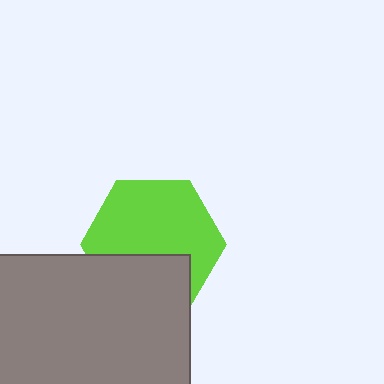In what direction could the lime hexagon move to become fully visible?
The lime hexagon could move up. That would shift it out from behind the gray rectangle entirely.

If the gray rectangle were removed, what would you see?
You would see the complete lime hexagon.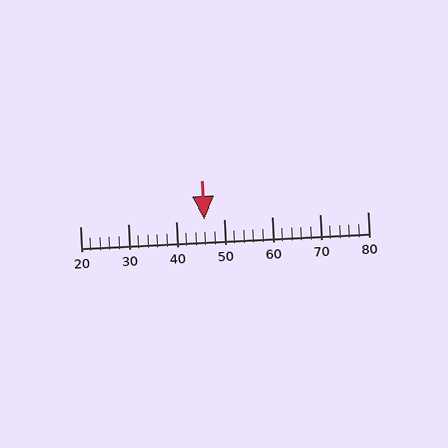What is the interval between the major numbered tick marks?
The major tick marks are spaced 10 units apart.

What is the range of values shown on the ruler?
The ruler shows values from 20 to 80.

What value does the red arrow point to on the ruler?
The red arrow points to approximately 46.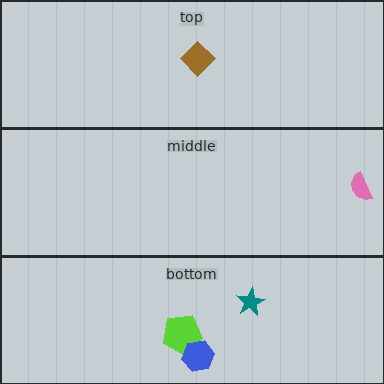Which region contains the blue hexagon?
The bottom region.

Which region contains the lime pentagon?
The bottom region.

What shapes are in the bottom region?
The lime pentagon, the blue hexagon, the teal star.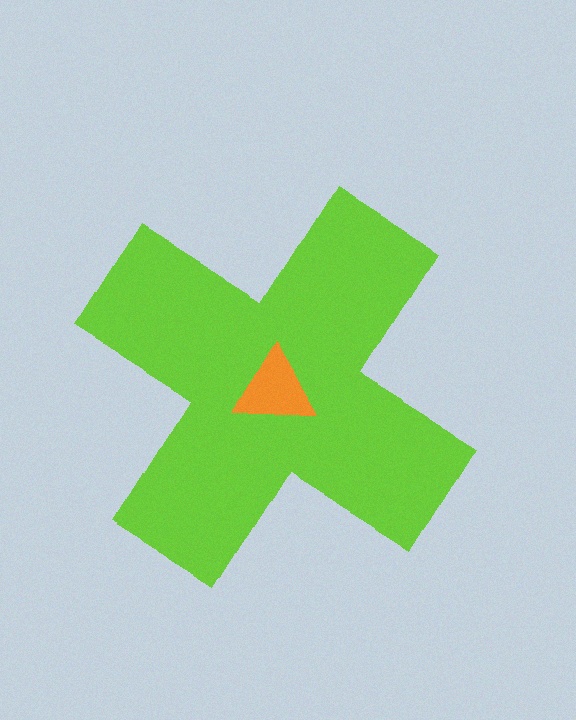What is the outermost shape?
The lime cross.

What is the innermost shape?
The orange triangle.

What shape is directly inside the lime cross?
The orange triangle.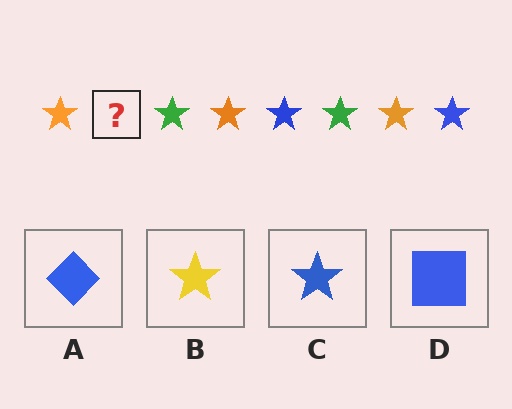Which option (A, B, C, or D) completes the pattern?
C.